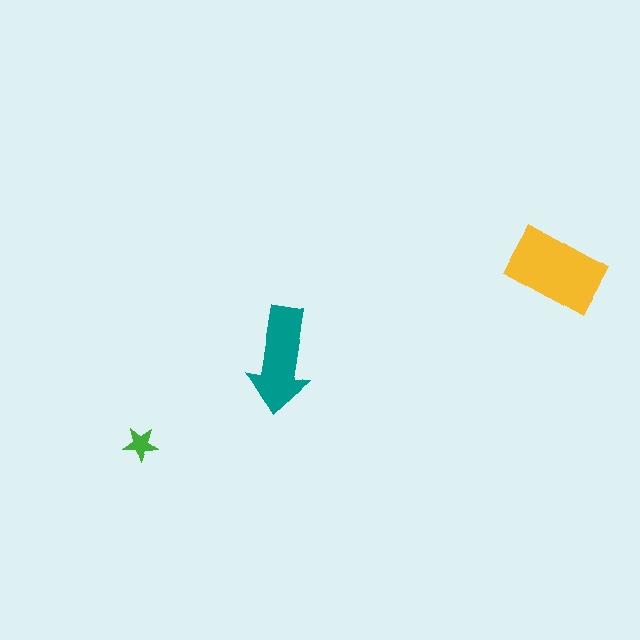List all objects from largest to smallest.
The yellow rectangle, the teal arrow, the green star.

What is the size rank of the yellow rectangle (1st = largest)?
1st.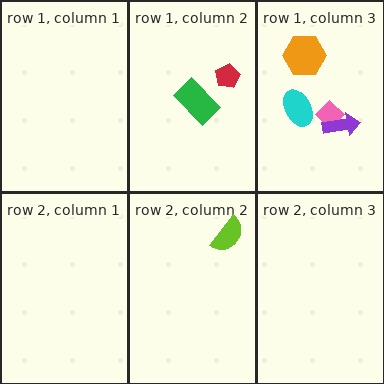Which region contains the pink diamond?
The row 1, column 3 region.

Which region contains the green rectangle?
The row 1, column 2 region.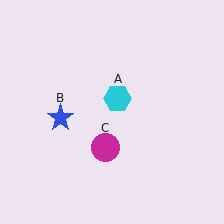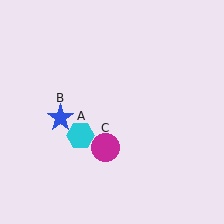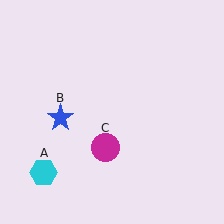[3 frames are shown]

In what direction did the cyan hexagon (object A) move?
The cyan hexagon (object A) moved down and to the left.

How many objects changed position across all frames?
1 object changed position: cyan hexagon (object A).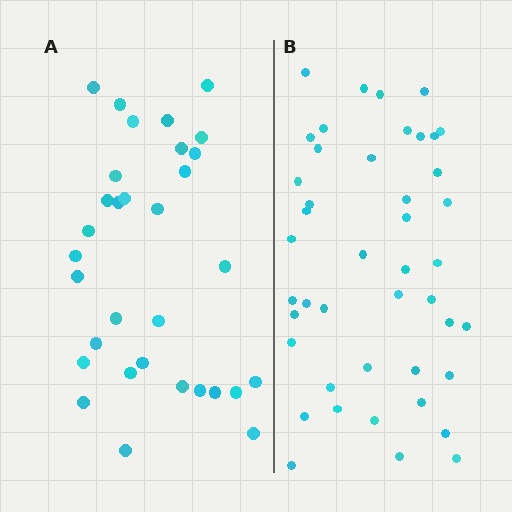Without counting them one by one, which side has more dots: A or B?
Region B (the right region) has more dots.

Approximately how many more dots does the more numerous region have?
Region B has roughly 12 or so more dots than region A.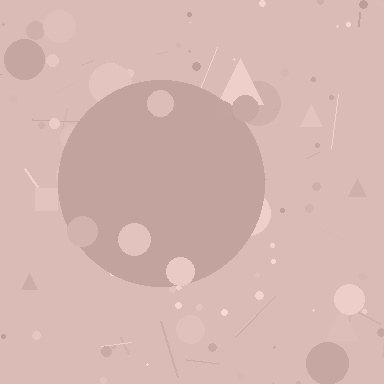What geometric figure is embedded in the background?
A circle is embedded in the background.